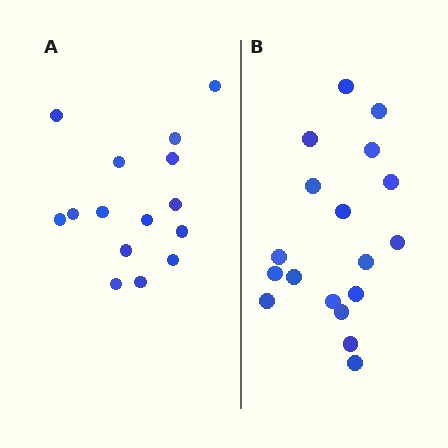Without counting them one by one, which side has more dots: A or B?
Region B (the right region) has more dots.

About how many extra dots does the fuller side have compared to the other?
Region B has just a few more — roughly 2 or 3 more dots than region A.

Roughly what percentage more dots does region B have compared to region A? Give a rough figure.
About 20% more.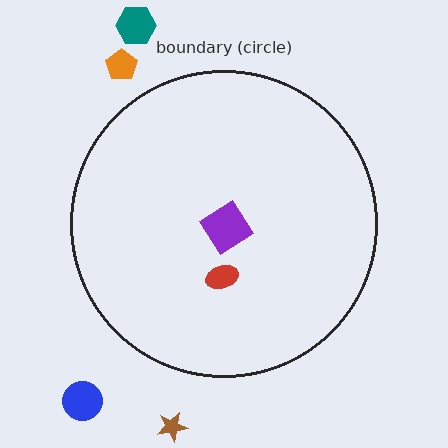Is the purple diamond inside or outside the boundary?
Inside.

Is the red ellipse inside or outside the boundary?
Inside.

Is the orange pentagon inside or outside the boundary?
Outside.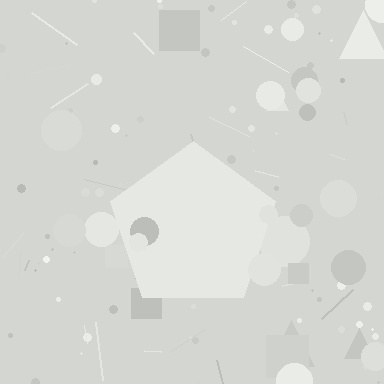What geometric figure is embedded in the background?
A pentagon is embedded in the background.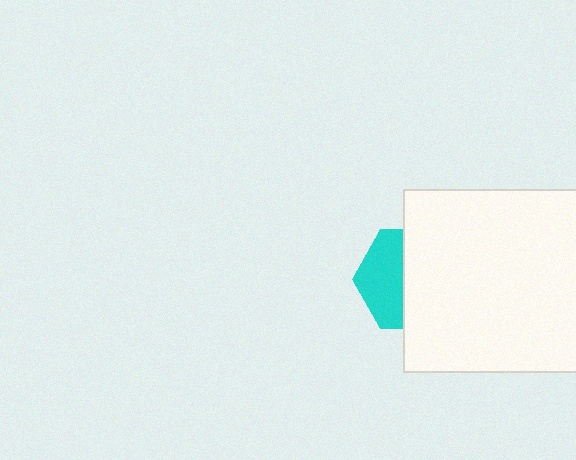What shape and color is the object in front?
The object in front is a white square.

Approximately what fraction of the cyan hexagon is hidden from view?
Roughly 57% of the cyan hexagon is hidden behind the white square.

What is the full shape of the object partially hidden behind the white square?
The partially hidden object is a cyan hexagon.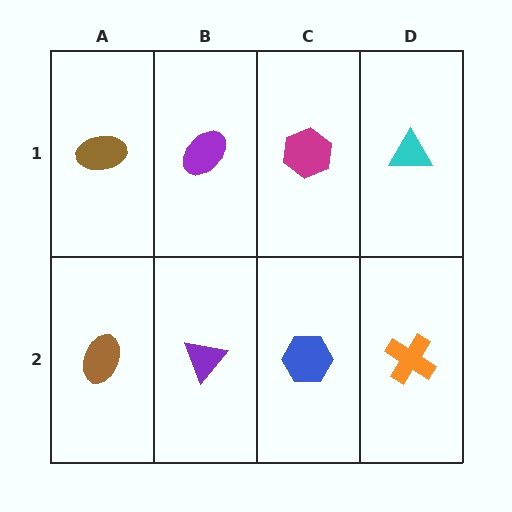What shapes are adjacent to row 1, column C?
A blue hexagon (row 2, column C), a purple ellipse (row 1, column B), a cyan triangle (row 1, column D).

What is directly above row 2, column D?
A cyan triangle.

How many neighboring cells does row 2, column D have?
2.